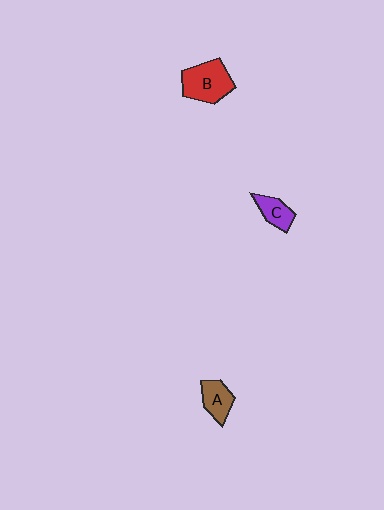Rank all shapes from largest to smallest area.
From largest to smallest: B (red), A (brown), C (purple).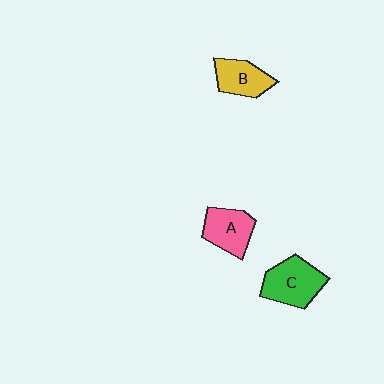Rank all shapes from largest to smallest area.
From largest to smallest: C (green), A (pink), B (yellow).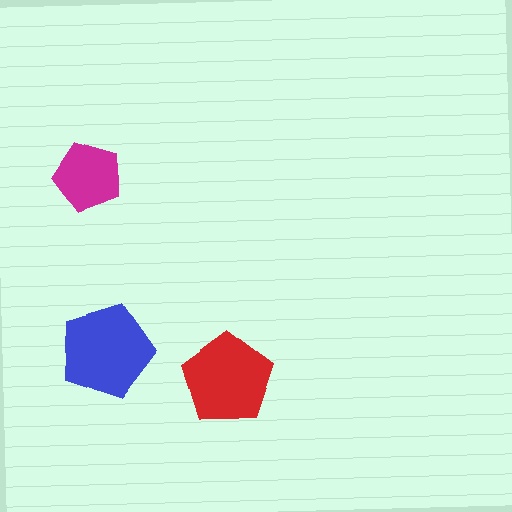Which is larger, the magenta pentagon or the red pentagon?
The red one.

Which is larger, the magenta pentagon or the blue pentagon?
The blue one.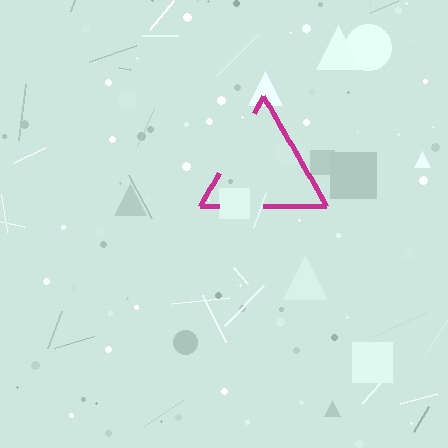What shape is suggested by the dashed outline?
The dashed outline suggests a triangle.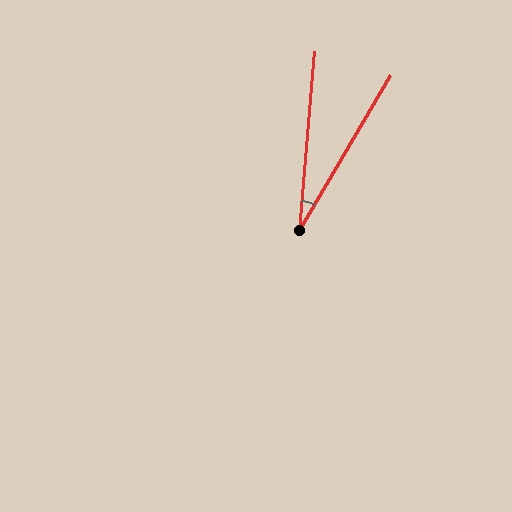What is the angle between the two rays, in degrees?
Approximately 25 degrees.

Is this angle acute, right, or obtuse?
It is acute.